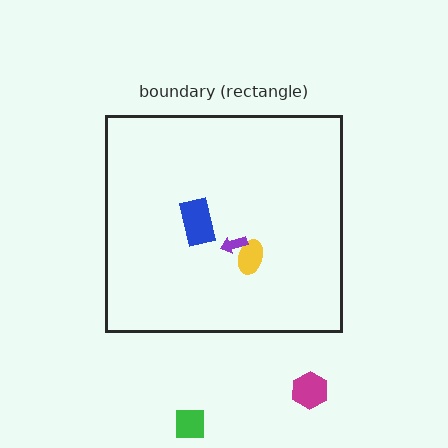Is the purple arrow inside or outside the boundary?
Inside.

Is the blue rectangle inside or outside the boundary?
Inside.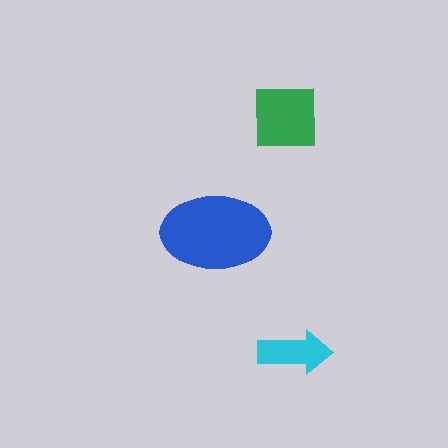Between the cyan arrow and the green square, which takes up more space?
The green square.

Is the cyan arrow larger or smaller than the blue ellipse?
Smaller.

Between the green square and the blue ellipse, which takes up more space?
The blue ellipse.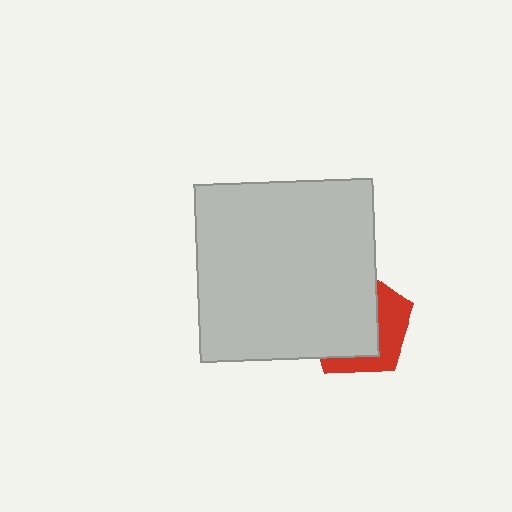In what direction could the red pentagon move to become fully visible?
The red pentagon could move right. That would shift it out from behind the light gray square entirely.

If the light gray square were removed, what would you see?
You would see the complete red pentagon.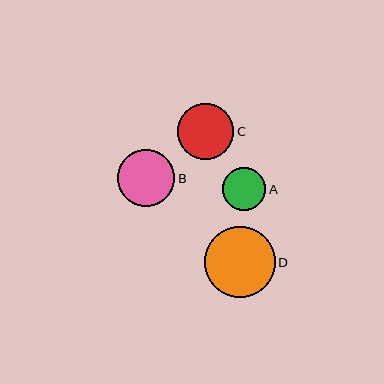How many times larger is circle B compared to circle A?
Circle B is approximately 1.3 times the size of circle A.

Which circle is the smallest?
Circle A is the smallest with a size of approximately 43 pixels.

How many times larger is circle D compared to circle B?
Circle D is approximately 1.2 times the size of circle B.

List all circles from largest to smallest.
From largest to smallest: D, B, C, A.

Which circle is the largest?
Circle D is the largest with a size of approximately 71 pixels.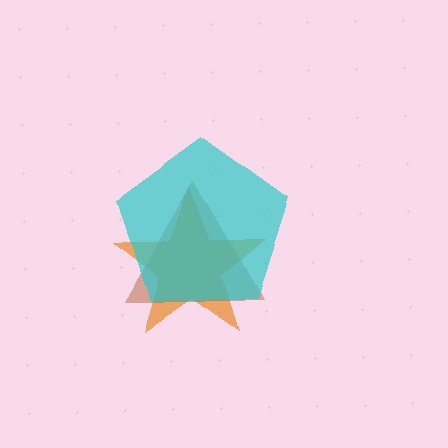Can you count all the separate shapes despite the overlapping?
Yes, there are 3 separate shapes.